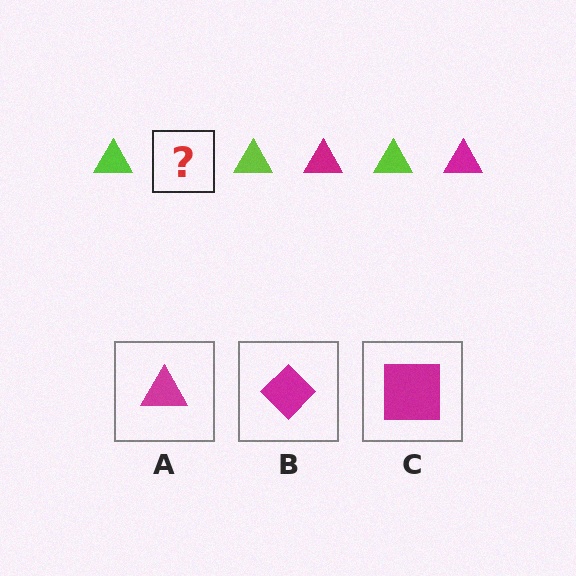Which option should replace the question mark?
Option A.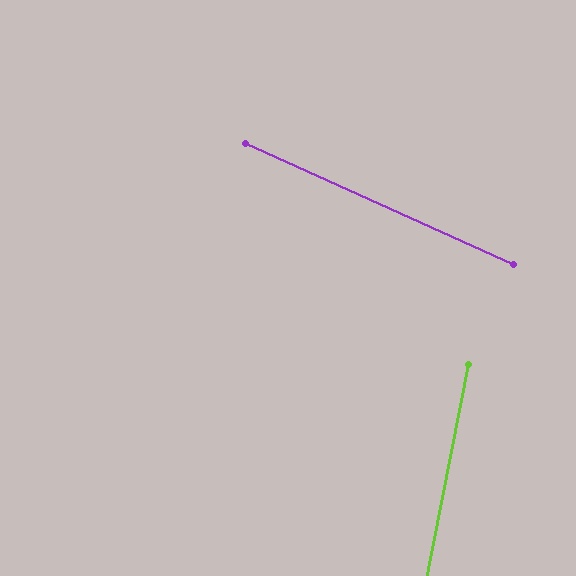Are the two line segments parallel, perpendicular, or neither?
Neither parallel nor perpendicular — they differ by about 77°.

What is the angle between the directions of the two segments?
Approximately 77 degrees.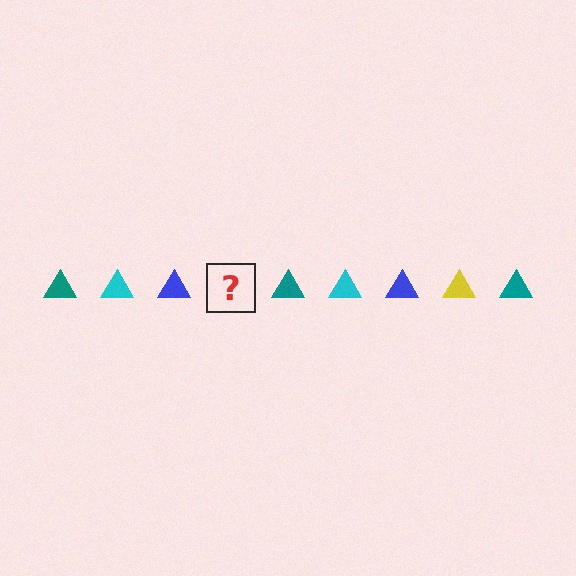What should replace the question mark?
The question mark should be replaced with a yellow triangle.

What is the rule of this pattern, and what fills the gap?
The rule is that the pattern cycles through teal, cyan, blue, yellow triangles. The gap should be filled with a yellow triangle.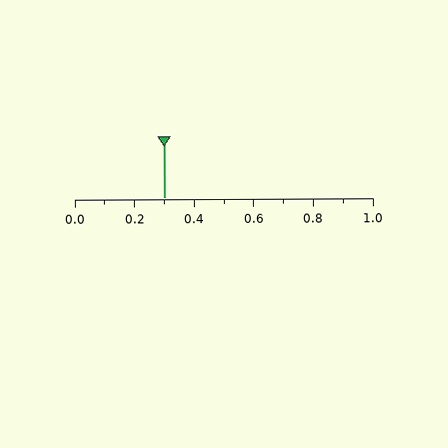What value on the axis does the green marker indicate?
The marker indicates approximately 0.3.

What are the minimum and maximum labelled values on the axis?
The axis runs from 0.0 to 1.0.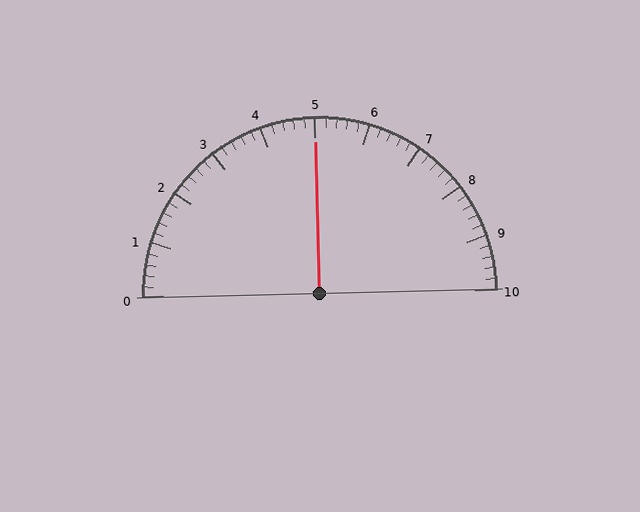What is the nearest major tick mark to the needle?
The nearest major tick mark is 5.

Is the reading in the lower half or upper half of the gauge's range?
The reading is in the upper half of the range (0 to 10).